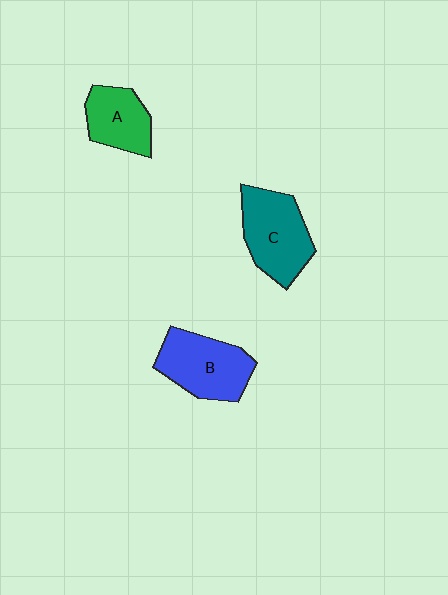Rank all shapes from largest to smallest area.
From largest to smallest: C (teal), B (blue), A (green).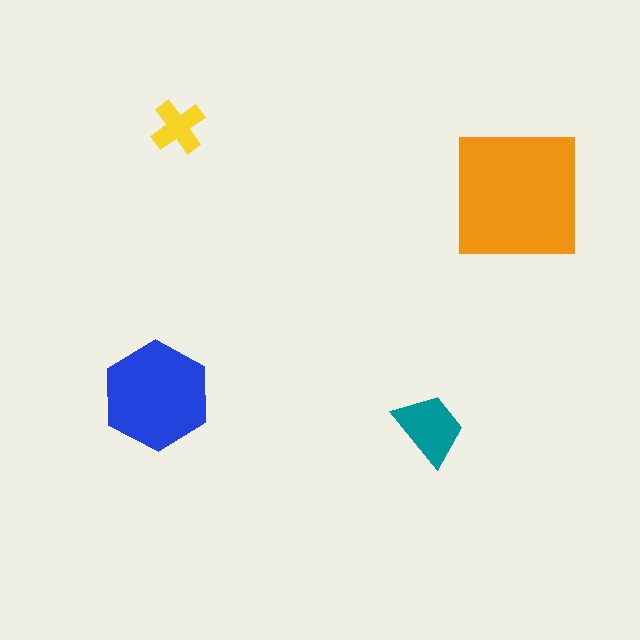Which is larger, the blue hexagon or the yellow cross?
The blue hexagon.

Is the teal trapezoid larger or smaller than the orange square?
Smaller.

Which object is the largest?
The orange square.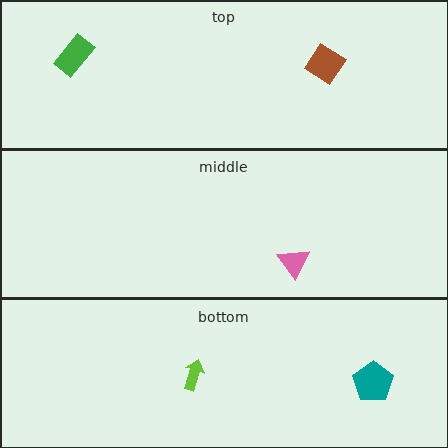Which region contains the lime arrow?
The bottom region.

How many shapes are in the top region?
2.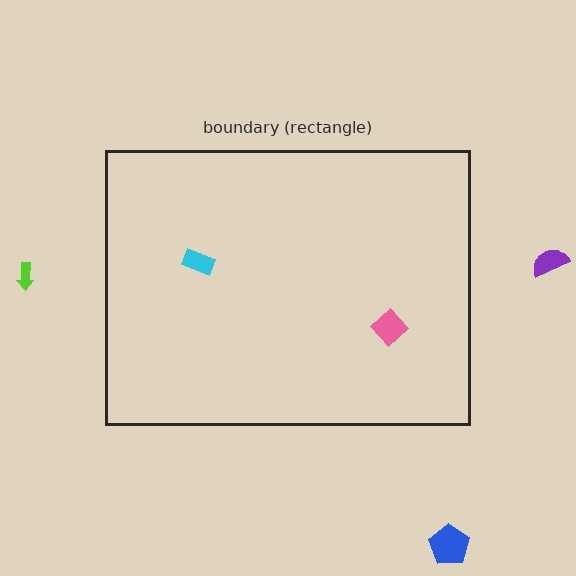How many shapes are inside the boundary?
2 inside, 3 outside.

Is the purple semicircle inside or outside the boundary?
Outside.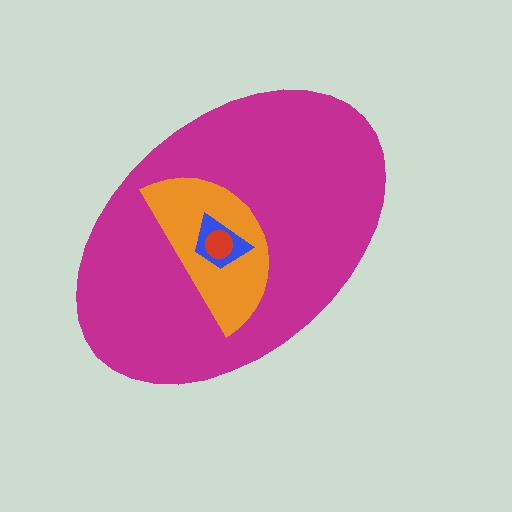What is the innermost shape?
The red circle.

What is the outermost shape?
The magenta ellipse.